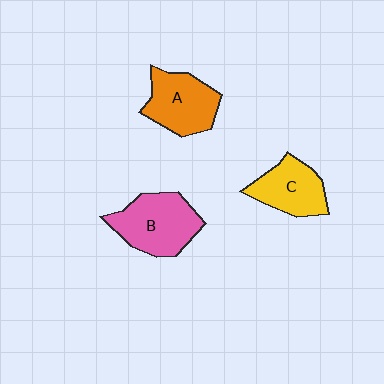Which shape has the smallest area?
Shape C (yellow).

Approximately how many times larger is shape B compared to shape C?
Approximately 1.3 times.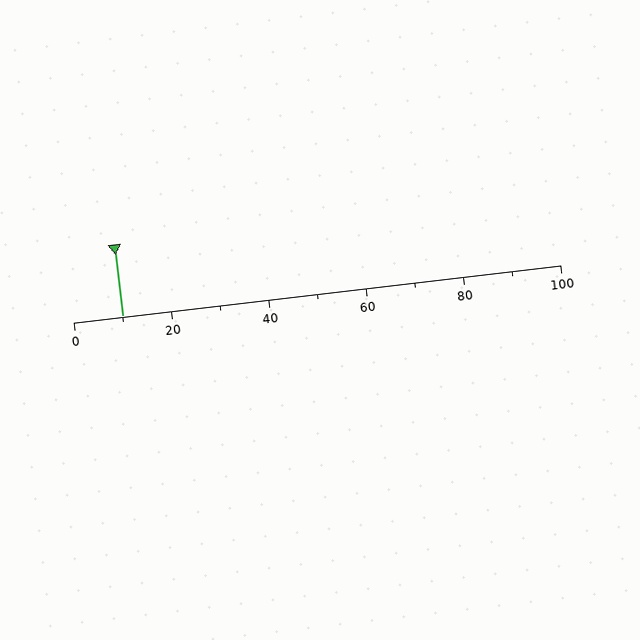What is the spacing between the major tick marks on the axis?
The major ticks are spaced 20 apart.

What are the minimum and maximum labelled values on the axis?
The axis runs from 0 to 100.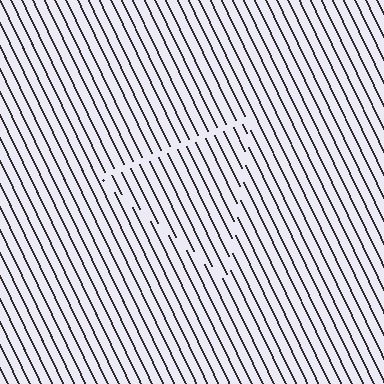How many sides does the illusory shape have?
3 sides — the line-ends trace a triangle.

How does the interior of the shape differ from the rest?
The interior of the shape contains the same grating, shifted by half a period — the contour is defined by the phase discontinuity where line-ends from the inner and outer gratings abut.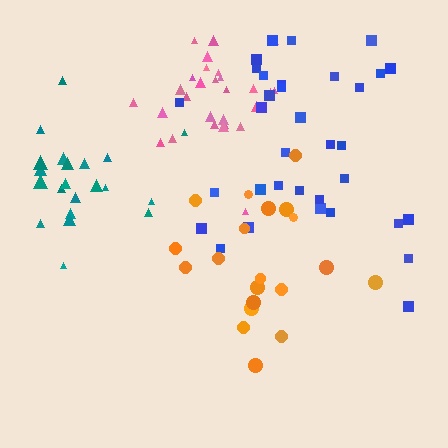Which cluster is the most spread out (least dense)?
Orange.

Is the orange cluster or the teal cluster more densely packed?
Teal.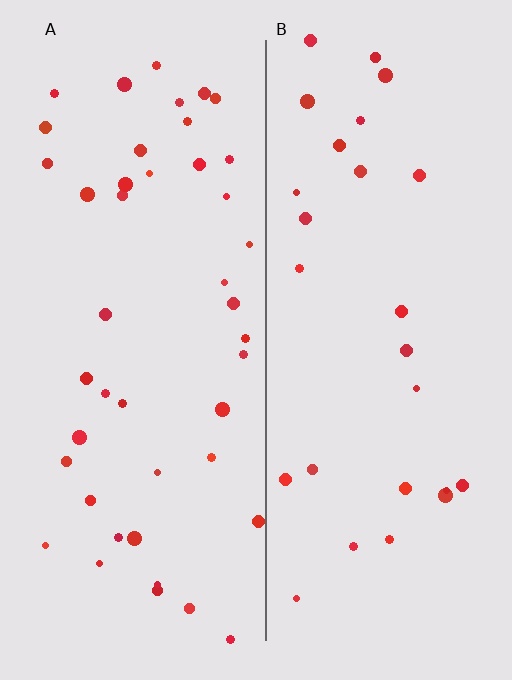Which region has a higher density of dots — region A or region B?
A (the left).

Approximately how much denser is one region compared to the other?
Approximately 1.6× — region A over region B.